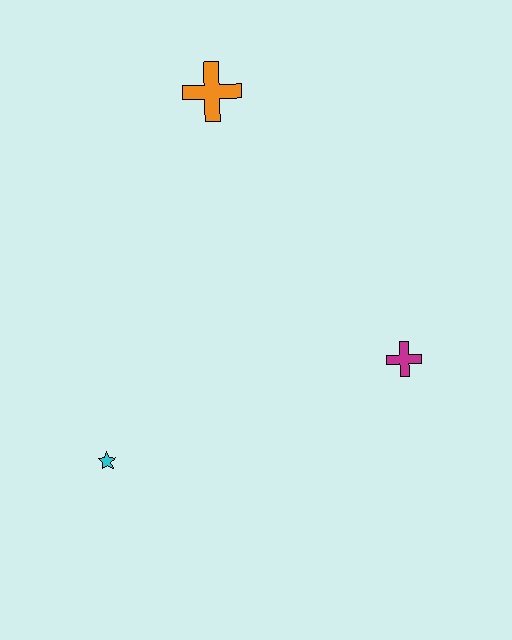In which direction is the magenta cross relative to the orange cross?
The magenta cross is below the orange cross.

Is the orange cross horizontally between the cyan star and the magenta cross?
Yes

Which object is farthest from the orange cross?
The cyan star is farthest from the orange cross.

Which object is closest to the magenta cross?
The cyan star is closest to the magenta cross.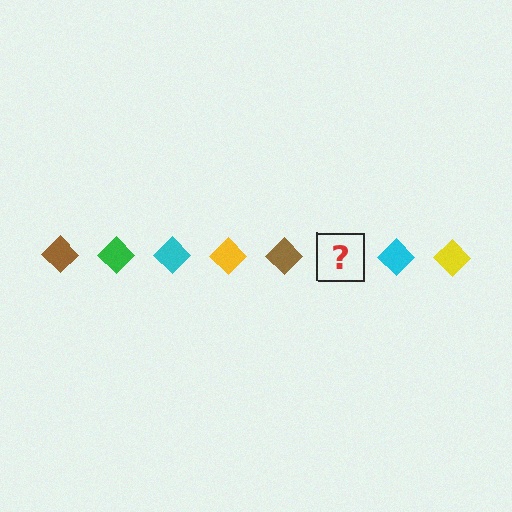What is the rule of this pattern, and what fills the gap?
The rule is that the pattern cycles through brown, green, cyan, yellow diamonds. The gap should be filled with a green diamond.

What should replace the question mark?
The question mark should be replaced with a green diamond.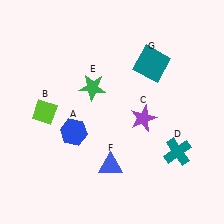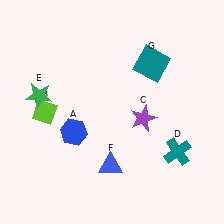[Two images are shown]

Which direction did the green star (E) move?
The green star (E) moved left.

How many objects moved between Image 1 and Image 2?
1 object moved between the two images.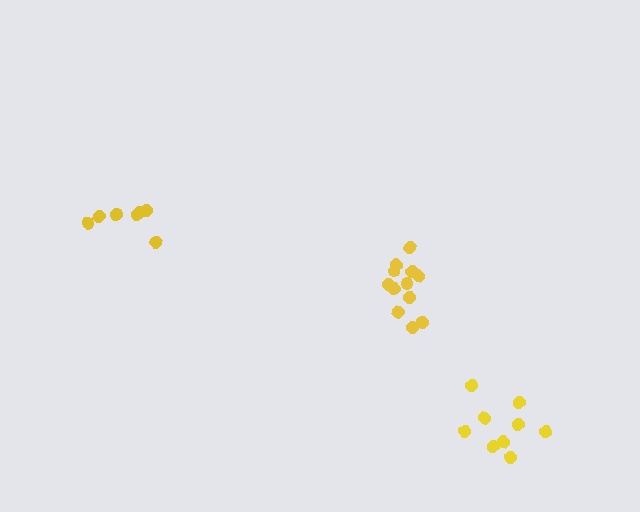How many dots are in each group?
Group 1: 12 dots, Group 2: 8 dots, Group 3: 9 dots (29 total).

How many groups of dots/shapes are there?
There are 3 groups.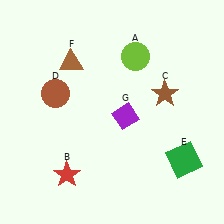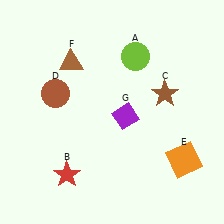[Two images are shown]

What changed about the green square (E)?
In Image 1, E is green. In Image 2, it changed to orange.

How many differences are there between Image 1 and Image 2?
There is 1 difference between the two images.